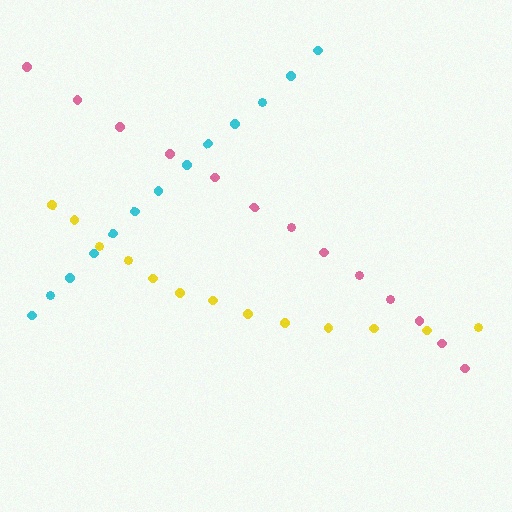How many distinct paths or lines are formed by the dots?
There are 3 distinct paths.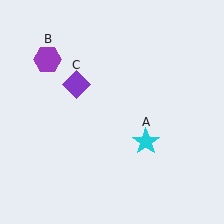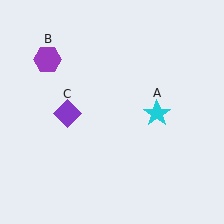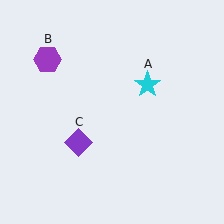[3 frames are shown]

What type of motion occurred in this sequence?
The cyan star (object A), purple diamond (object C) rotated counterclockwise around the center of the scene.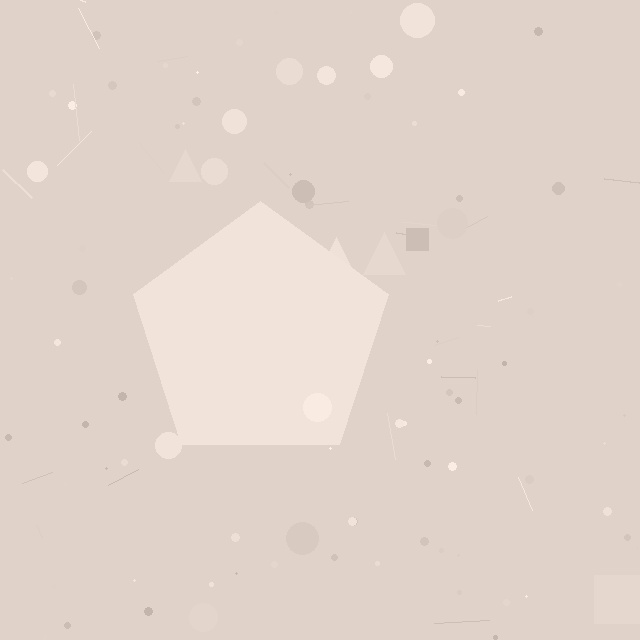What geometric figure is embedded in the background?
A pentagon is embedded in the background.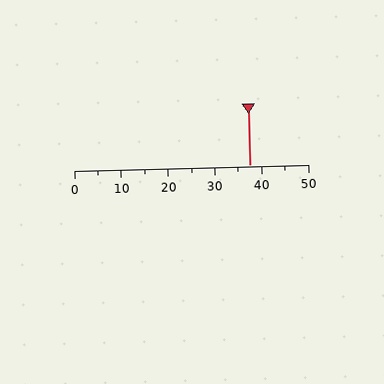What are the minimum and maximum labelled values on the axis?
The axis runs from 0 to 50.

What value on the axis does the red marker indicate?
The marker indicates approximately 37.5.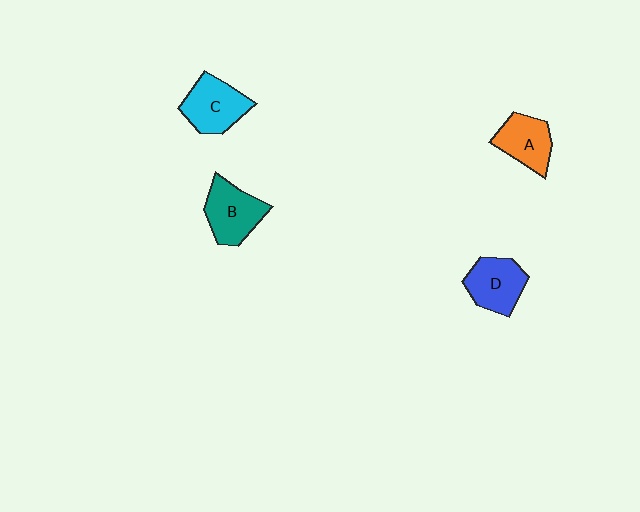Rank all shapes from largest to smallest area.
From largest to smallest: B (teal), C (cyan), D (blue), A (orange).